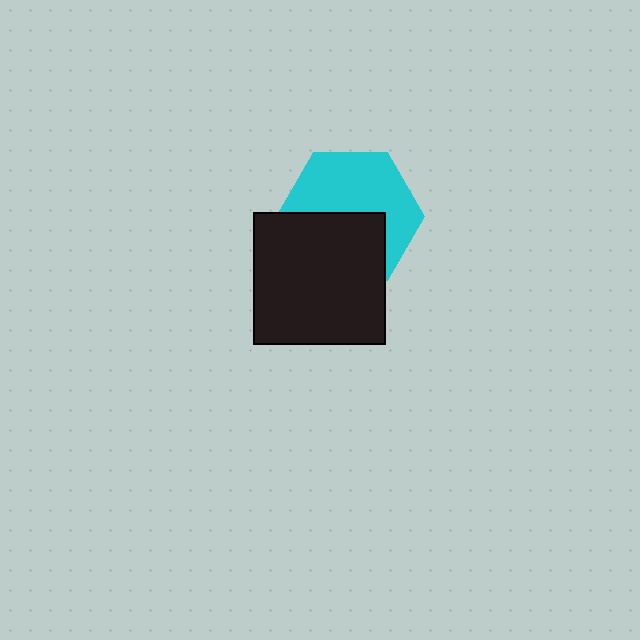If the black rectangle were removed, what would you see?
You would see the complete cyan hexagon.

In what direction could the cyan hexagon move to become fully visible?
The cyan hexagon could move up. That would shift it out from behind the black rectangle entirely.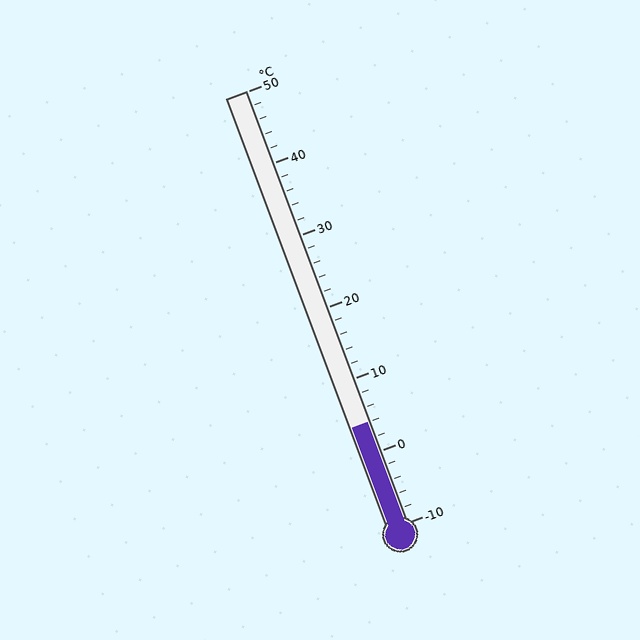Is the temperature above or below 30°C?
The temperature is below 30°C.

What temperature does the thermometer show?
The thermometer shows approximately 4°C.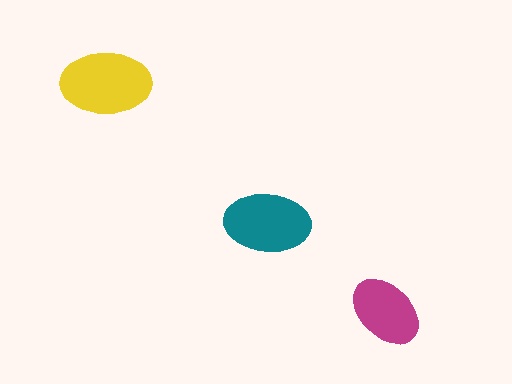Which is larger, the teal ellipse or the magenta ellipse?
The teal one.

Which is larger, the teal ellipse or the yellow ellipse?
The yellow one.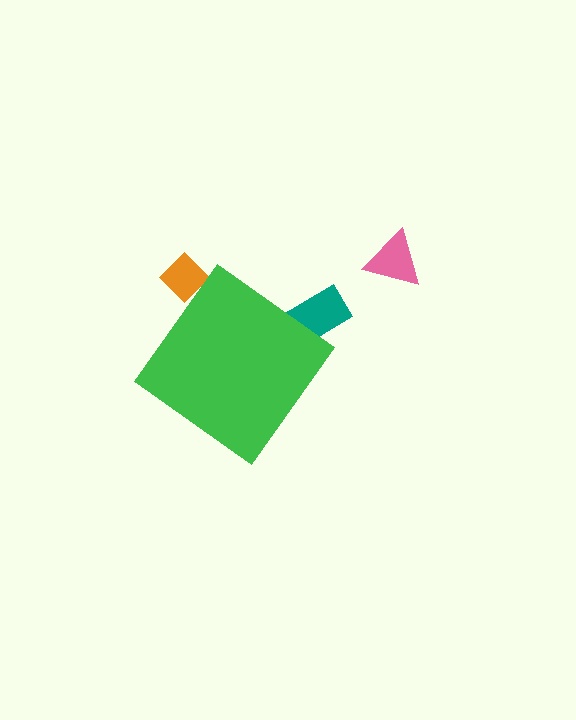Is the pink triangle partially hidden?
No, the pink triangle is fully visible.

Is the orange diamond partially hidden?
Yes, the orange diamond is partially hidden behind the green diamond.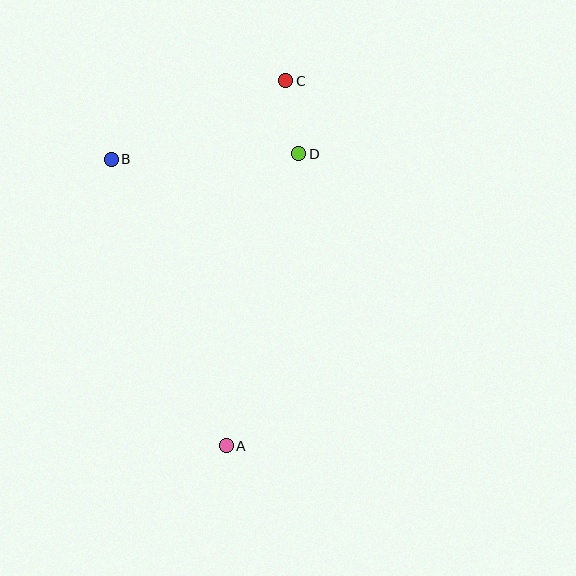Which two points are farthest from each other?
Points A and C are farthest from each other.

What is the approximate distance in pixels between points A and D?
The distance between A and D is approximately 300 pixels.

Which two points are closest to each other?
Points C and D are closest to each other.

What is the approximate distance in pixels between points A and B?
The distance between A and B is approximately 308 pixels.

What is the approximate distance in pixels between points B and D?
The distance between B and D is approximately 187 pixels.